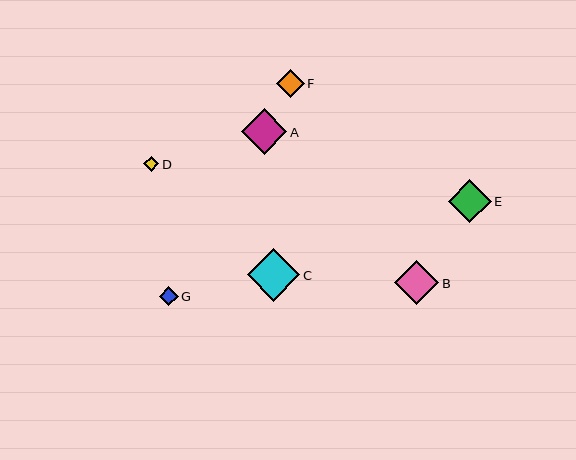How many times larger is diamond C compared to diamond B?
Diamond C is approximately 1.2 times the size of diamond B.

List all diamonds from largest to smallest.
From largest to smallest: C, A, B, E, F, G, D.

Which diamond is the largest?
Diamond C is the largest with a size of approximately 53 pixels.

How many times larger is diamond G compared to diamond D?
Diamond G is approximately 1.2 times the size of diamond D.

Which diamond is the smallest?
Diamond D is the smallest with a size of approximately 15 pixels.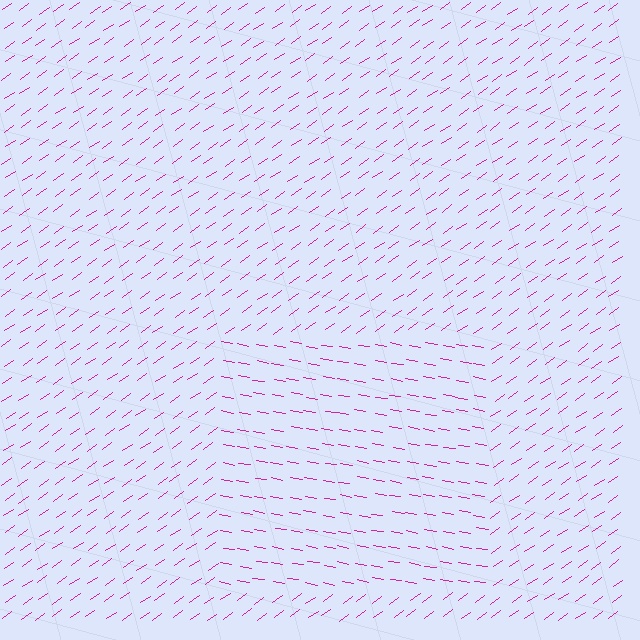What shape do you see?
I see a rectangle.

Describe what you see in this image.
The image is filled with small magenta line segments. A rectangle region in the image has lines oriented differently from the surrounding lines, creating a visible texture boundary.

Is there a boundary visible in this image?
Yes, there is a texture boundary formed by a change in line orientation.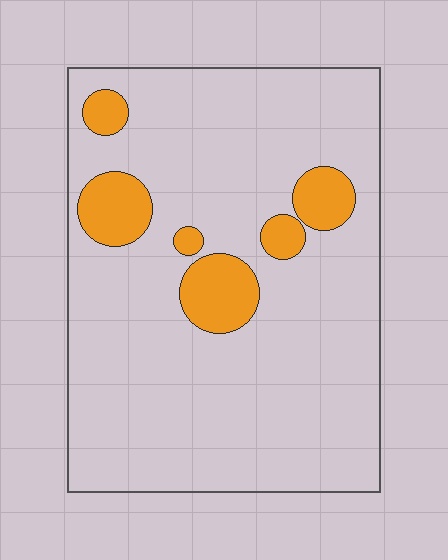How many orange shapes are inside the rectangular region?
6.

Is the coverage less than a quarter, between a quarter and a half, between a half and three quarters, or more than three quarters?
Less than a quarter.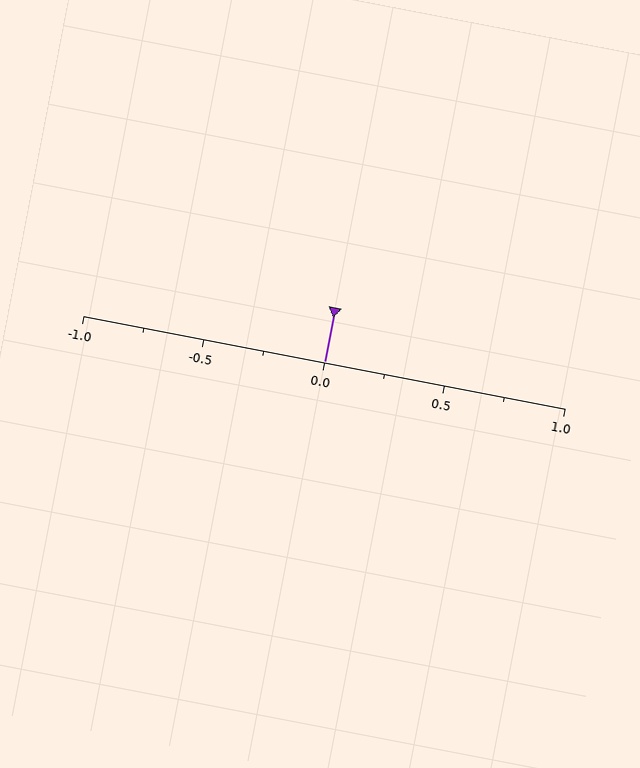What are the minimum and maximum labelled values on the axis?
The axis runs from -1.0 to 1.0.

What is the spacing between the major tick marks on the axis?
The major ticks are spaced 0.5 apart.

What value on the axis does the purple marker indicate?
The marker indicates approximately 0.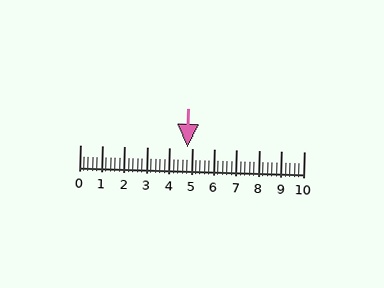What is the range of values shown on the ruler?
The ruler shows values from 0 to 10.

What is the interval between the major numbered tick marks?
The major tick marks are spaced 1 units apart.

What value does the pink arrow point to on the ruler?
The pink arrow points to approximately 4.8.